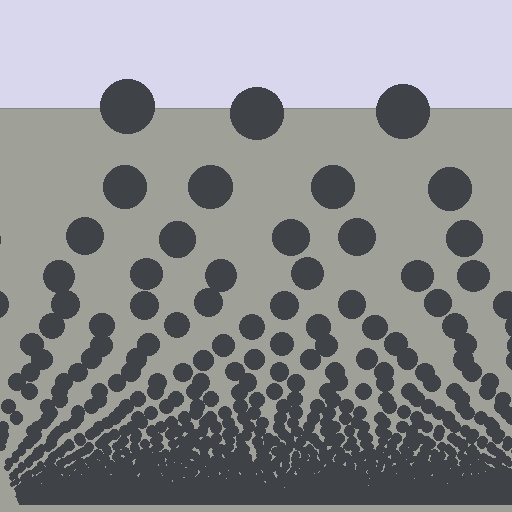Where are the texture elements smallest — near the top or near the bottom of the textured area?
Near the bottom.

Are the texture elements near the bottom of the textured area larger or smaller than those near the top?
Smaller. The gradient is inverted — elements near the bottom are smaller and denser.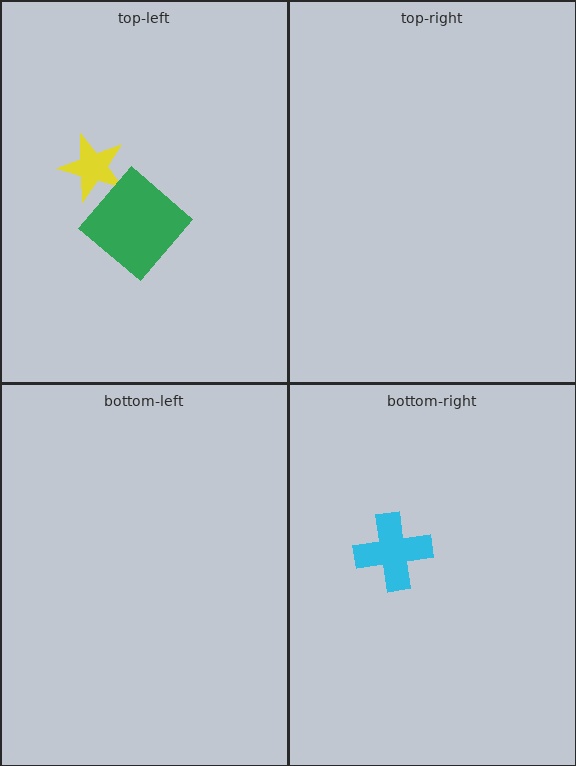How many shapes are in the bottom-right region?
1.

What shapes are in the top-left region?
The yellow star, the green diamond.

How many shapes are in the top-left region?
2.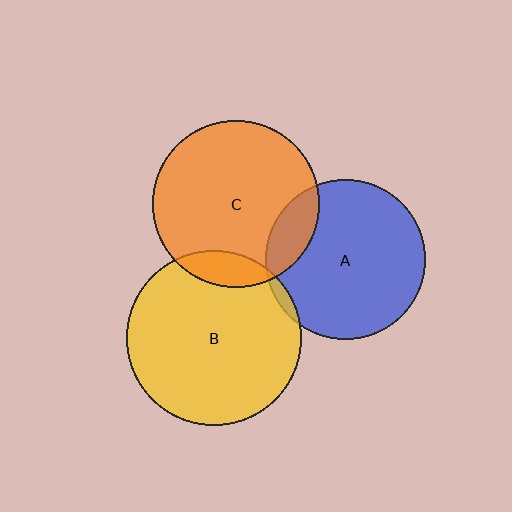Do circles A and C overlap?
Yes.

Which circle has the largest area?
Circle B (yellow).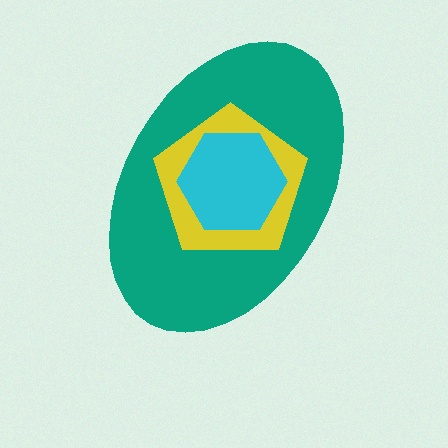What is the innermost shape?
The cyan hexagon.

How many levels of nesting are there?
3.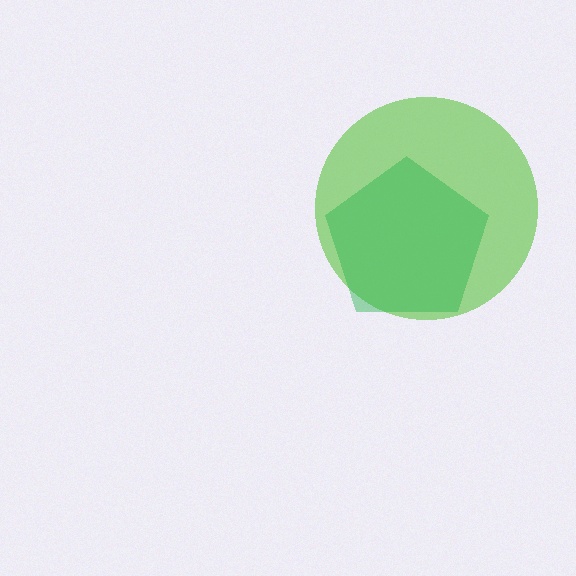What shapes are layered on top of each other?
The layered shapes are: a lime circle, a green pentagon.